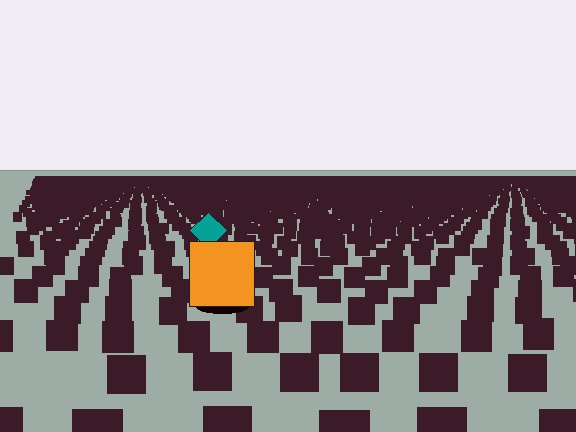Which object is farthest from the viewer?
The teal diamond is farthest from the viewer. It appears smaller and the ground texture around it is denser.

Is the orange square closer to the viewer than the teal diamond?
Yes. The orange square is closer — you can tell from the texture gradient: the ground texture is coarser near it.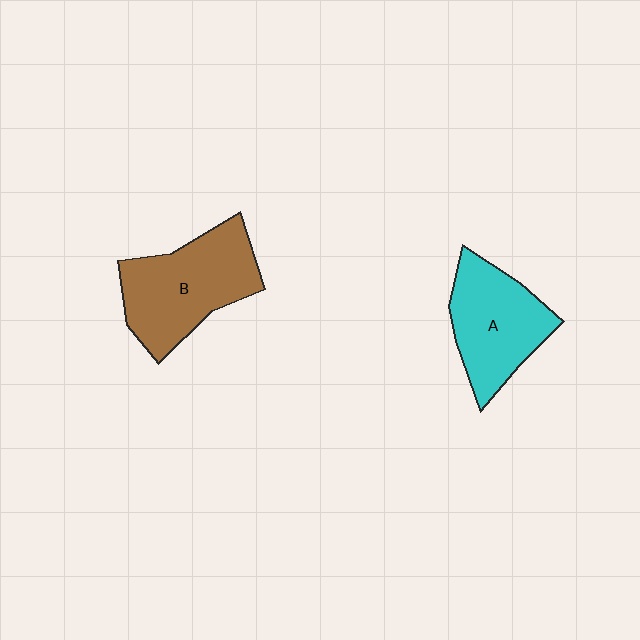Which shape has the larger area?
Shape B (brown).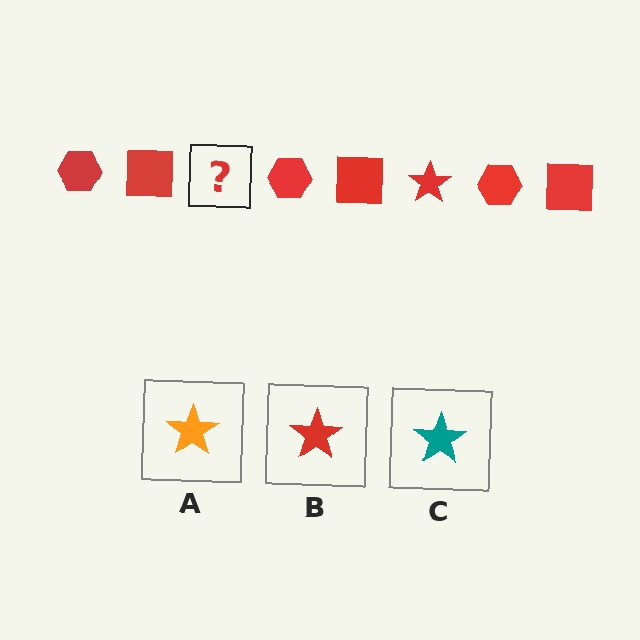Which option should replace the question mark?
Option B.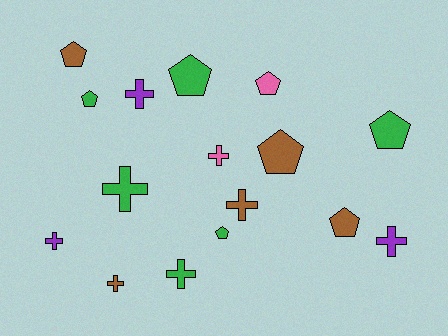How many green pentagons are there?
There are 4 green pentagons.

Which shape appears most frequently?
Cross, with 8 objects.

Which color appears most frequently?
Green, with 6 objects.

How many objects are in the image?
There are 16 objects.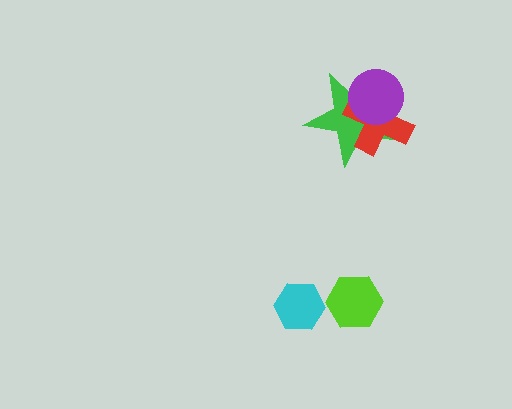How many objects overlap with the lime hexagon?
0 objects overlap with the lime hexagon.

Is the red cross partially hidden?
Yes, it is partially covered by another shape.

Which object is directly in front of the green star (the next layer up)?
The red cross is directly in front of the green star.